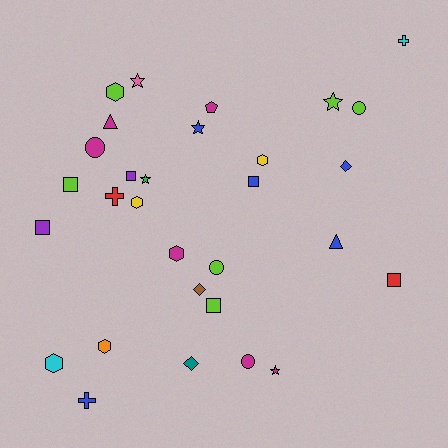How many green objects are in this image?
There is 1 green object.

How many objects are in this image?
There are 30 objects.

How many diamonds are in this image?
There are 3 diamonds.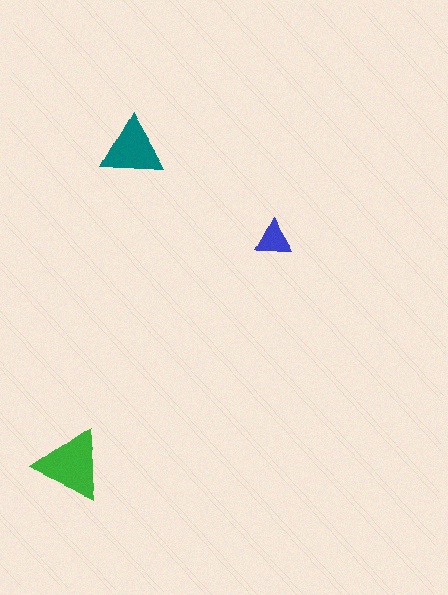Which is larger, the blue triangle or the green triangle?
The green one.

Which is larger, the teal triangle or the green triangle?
The green one.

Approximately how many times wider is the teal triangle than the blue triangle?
About 1.5 times wider.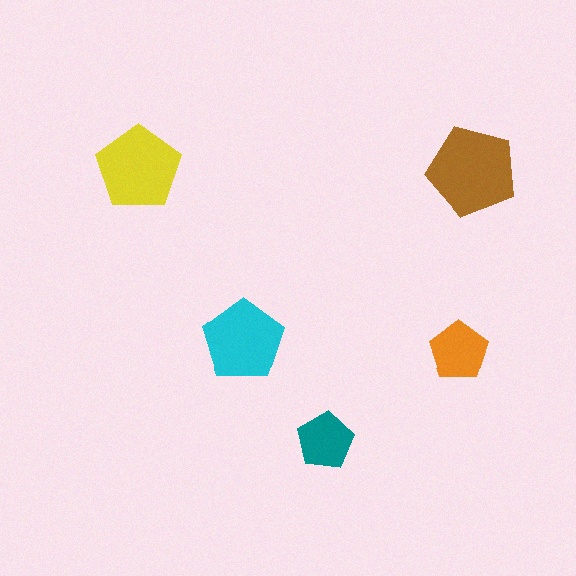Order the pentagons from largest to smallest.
the brown one, the yellow one, the cyan one, the orange one, the teal one.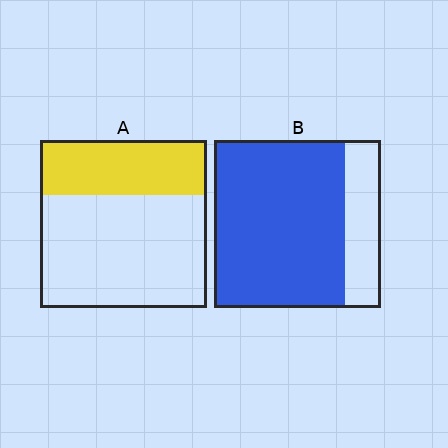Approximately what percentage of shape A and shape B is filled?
A is approximately 35% and B is approximately 80%.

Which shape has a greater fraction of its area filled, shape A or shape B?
Shape B.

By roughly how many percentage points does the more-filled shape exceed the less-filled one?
By roughly 45 percentage points (B over A).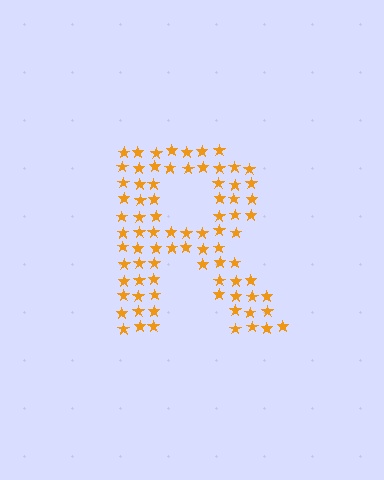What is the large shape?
The large shape is the letter R.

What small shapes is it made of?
It is made of small stars.